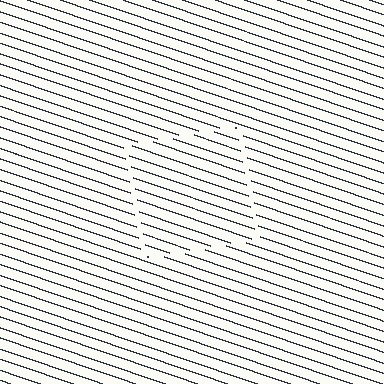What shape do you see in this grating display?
An illusory square. The interior of the shape contains the same grating, shifted by half a period — the contour is defined by the phase discontinuity where line-ends from the inner and outer gratings abut.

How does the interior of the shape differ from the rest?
The interior of the shape contains the same grating, shifted by half a period — the contour is defined by the phase discontinuity where line-ends from the inner and outer gratings abut.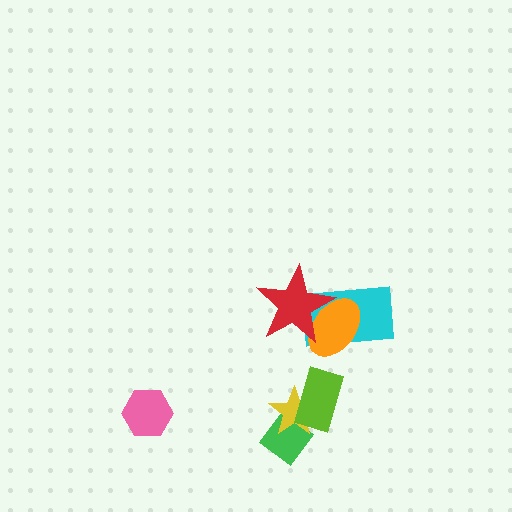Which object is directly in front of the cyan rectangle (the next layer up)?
The orange ellipse is directly in front of the cyan rectangle.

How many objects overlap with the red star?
2 objects overlap with the red star.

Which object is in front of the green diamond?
The yellow star is in front of the green diamond.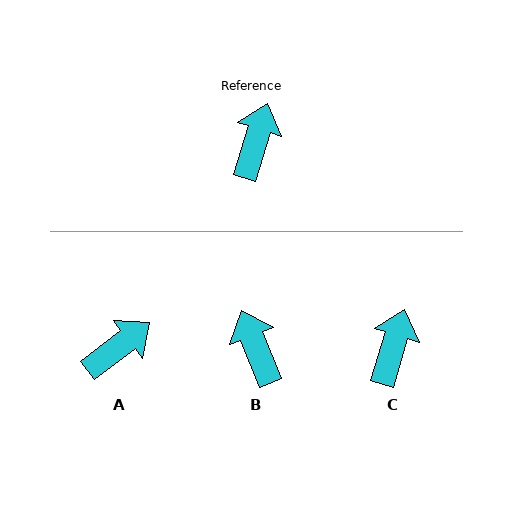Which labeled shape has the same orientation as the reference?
C.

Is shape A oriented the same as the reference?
No, it is off by about 36 degrees.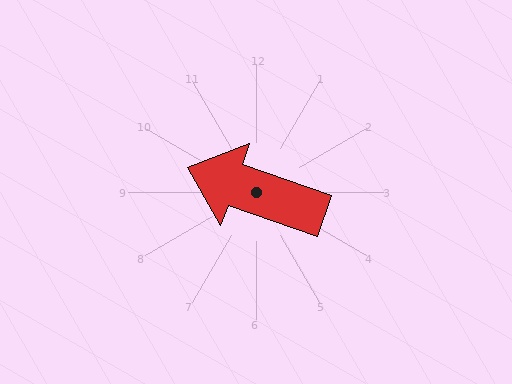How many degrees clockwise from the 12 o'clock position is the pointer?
Approximately 289 degrees.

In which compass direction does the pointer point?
West.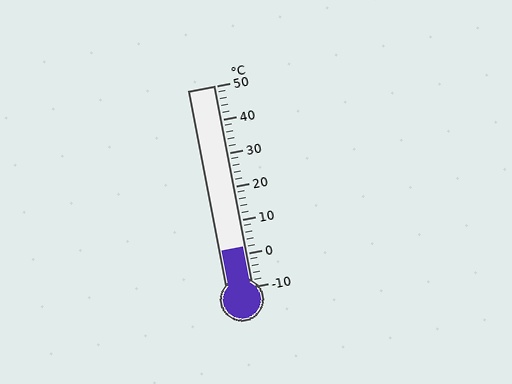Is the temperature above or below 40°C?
The temperature is below 40°C.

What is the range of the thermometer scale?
The thermometer scale ranges from -10°C to 50°C.